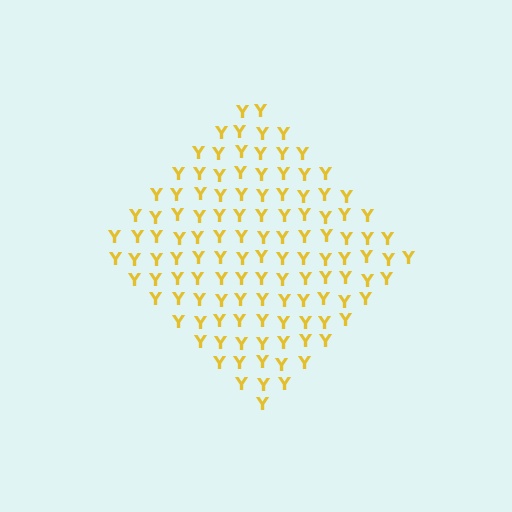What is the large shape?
The large shape is a diamond.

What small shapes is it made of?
It is made of small letter Y's.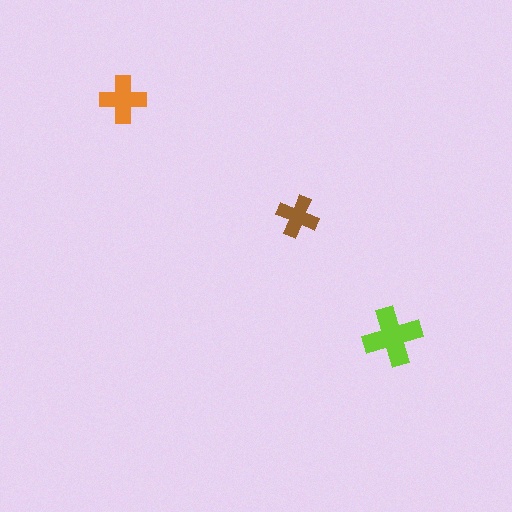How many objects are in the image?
There are 3 objects in the image.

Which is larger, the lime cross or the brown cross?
The lime one.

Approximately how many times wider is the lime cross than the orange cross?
About 1.5 times wider.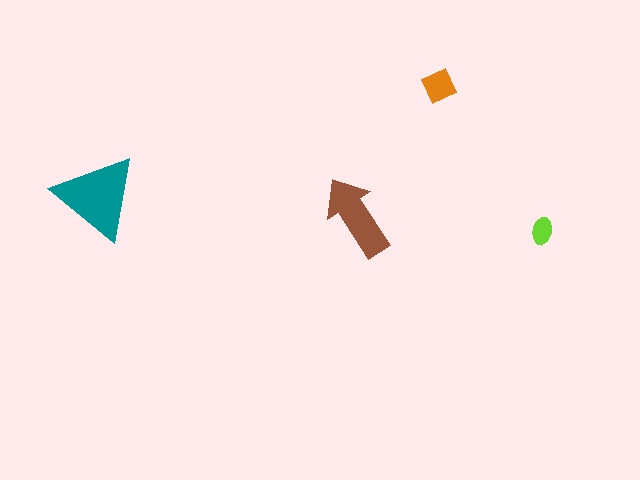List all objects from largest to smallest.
The teal triangle, the brown arrow, the orange diamond, the lime ellipse.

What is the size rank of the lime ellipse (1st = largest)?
4th.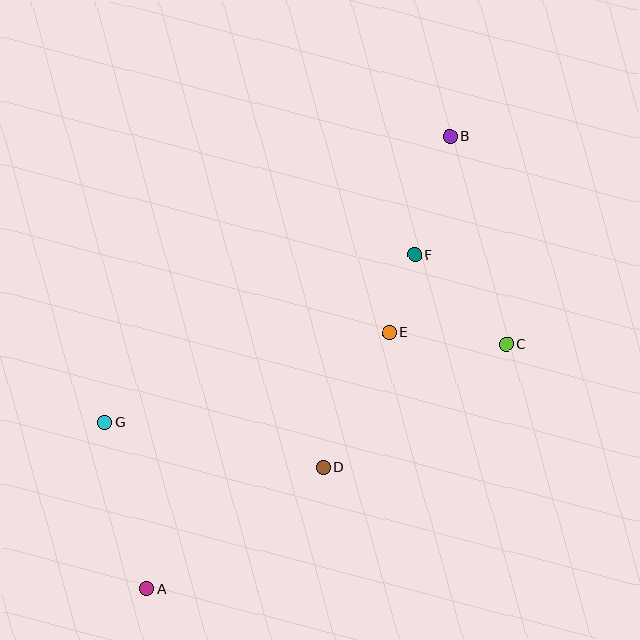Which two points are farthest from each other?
Points A and B are farthest from each other.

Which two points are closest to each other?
Points E and F are closest to each other.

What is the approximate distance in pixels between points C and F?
The distance between C and F is approximately 128 pixels.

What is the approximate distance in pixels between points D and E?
The distance between D and E is approximately 150 pixels.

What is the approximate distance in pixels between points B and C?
The distance between B and C is approximately 216 pixels.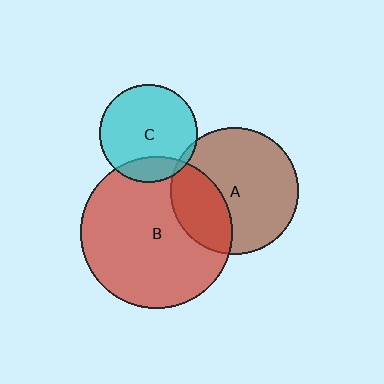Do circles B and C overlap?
Yes.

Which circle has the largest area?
Circle B (red).